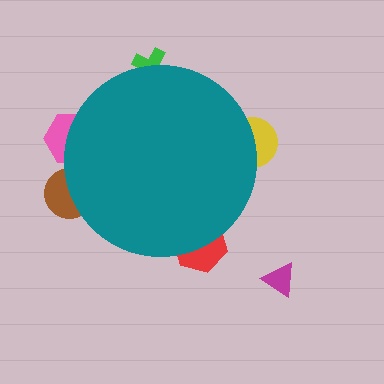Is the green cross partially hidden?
Yes, the green cross is partially hidden behind the teal circle.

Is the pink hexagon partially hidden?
Yes, the pink hexagon is partially hidden behind the teal circle.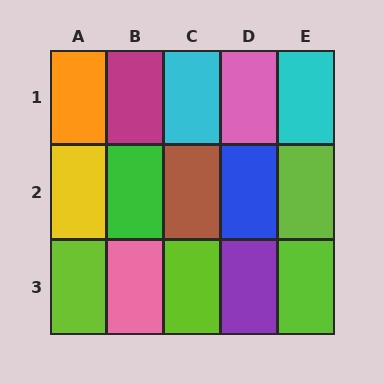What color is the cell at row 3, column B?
Pink.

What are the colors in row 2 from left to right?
Yellow, green, brown, blue, lime.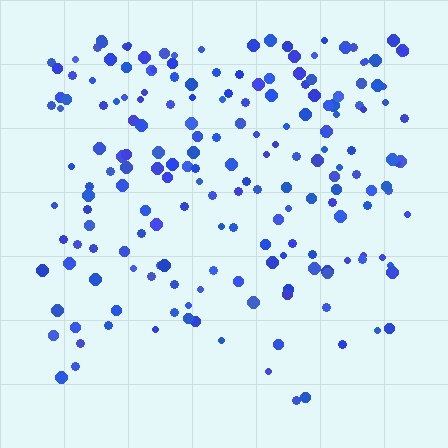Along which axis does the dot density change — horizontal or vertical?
Vertical.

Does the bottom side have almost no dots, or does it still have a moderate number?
Still a moderate number, just noticeably fewer than the top.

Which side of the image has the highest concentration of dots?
The top.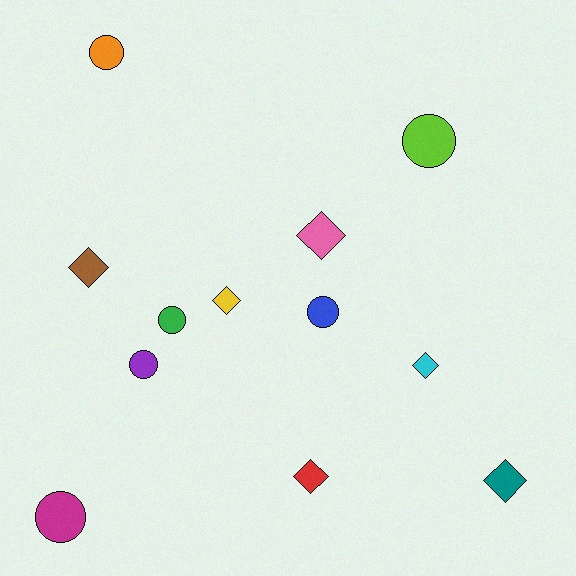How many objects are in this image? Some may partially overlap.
There are 12 objects.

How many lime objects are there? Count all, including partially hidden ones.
There is 1 lime object.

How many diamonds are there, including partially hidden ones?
There are 6 diamonds.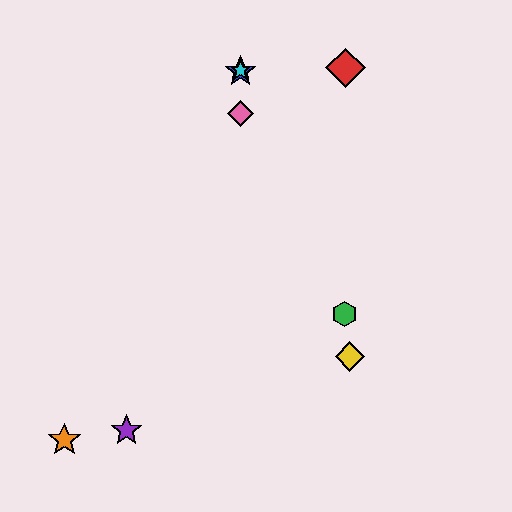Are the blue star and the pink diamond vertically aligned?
Yes, both are at x≈240.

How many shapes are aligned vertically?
3 shapes (the blue star, the cyan star, the pink diamond) are aligned vertically.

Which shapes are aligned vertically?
The blue star, the cyan star, the pink diamond are aligned vertically.